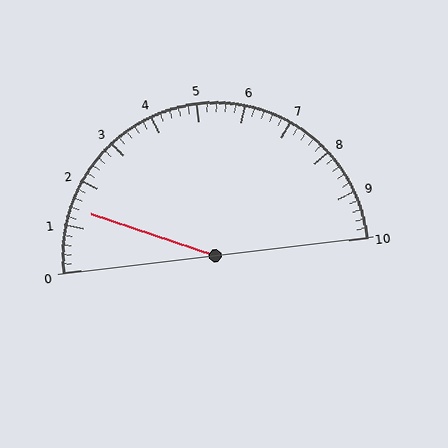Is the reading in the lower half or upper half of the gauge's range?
The reading is in the lower half of the range (0 to 10).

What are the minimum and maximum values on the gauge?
The gauge ranges from 0 to 10.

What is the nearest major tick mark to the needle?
The nearest major tick mark is 1.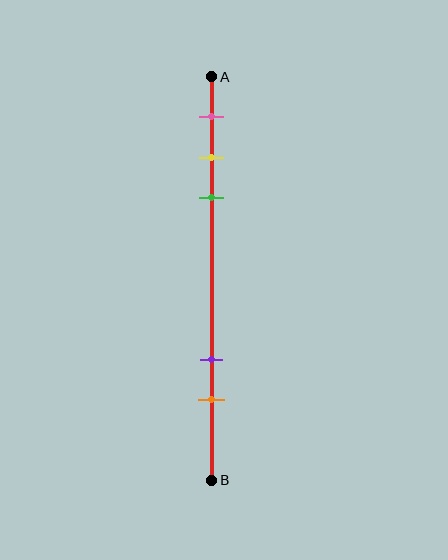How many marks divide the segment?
There are 5 marks dividing the segment.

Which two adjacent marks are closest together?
The yellow and green marks are the closest adjacent pair.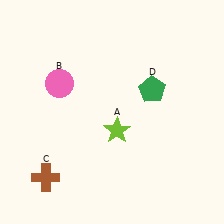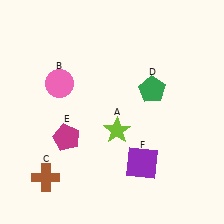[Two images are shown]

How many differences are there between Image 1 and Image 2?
There are 2 differences between the two images.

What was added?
A magenta pentagon (E), a purple square (F) were added in Image 2.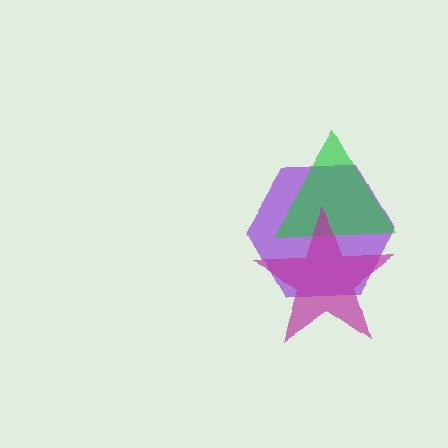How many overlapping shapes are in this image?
There are 3 overlapping shapes in the image.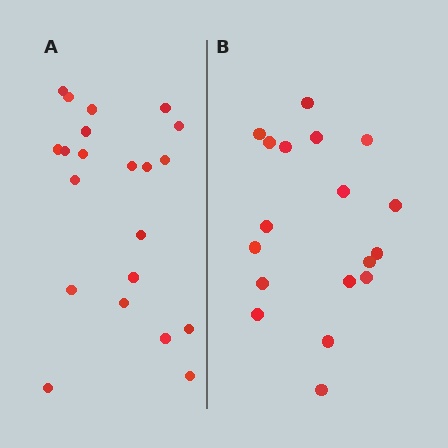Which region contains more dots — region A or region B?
Region A (the left region) has more dots.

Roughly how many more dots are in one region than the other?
Region A has just a few more — roughly 2 or 3 more dots than region B.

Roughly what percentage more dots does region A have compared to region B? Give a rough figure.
About 15% more.